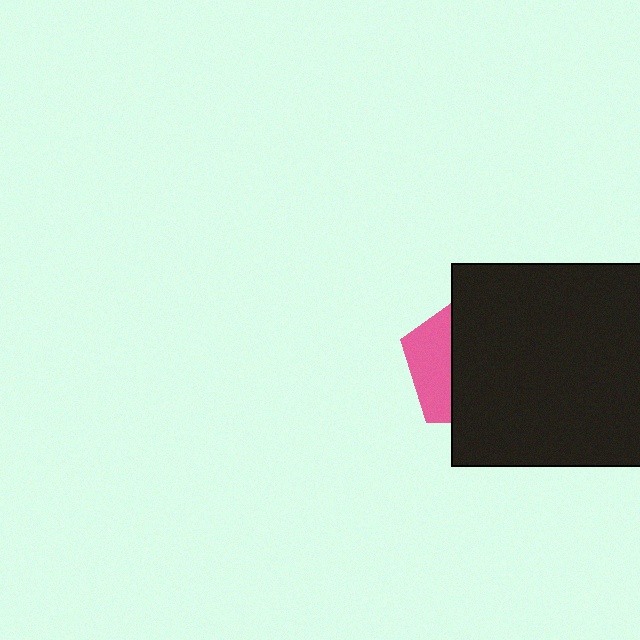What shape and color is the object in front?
The object in front is a black square.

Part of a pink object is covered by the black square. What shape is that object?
It is a pentagon.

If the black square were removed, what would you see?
You would see the complete pink pentagon.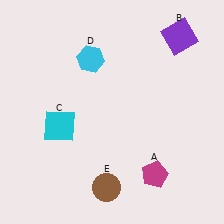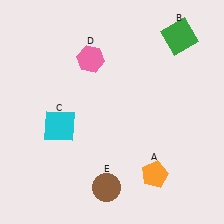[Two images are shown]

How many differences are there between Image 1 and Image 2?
There are 3 differences between the two images.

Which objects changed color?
A changed from magenta to orange. B changed from purple to green. D changed from cyan to pink.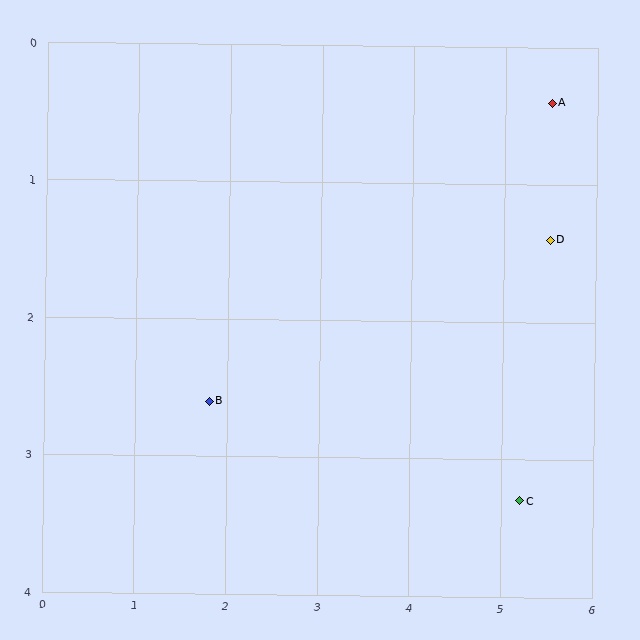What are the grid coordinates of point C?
Point C is at approximately (5.2, 3.3).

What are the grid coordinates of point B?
Point B is at approximately (1.8, 2.6).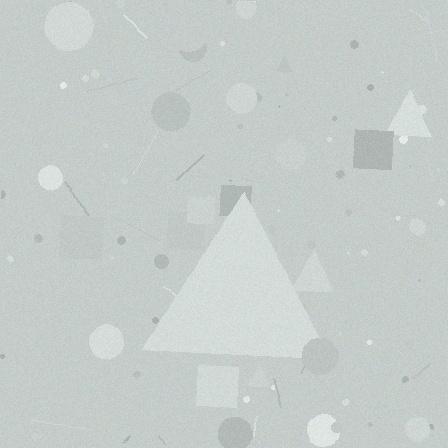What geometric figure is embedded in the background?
A triangle is embedded in the background.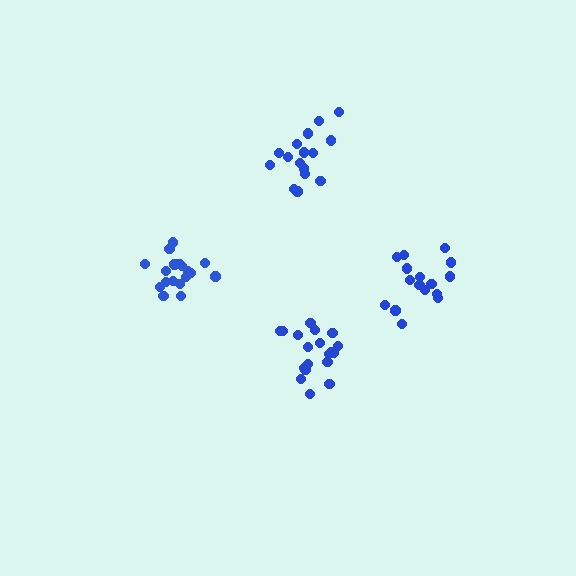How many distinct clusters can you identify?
There are 4 distinct clusters.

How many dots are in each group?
Group 1: 18 dots, Group 2: 19 dots, Group 3: 16 dots, Group 4: 16 dots (69 total).